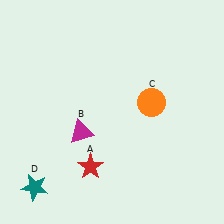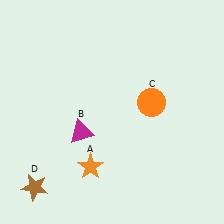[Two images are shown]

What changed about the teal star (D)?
In Image 1, D is teal. In Image 2, it changed to brown.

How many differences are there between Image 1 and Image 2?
There are 2 differences between the two images.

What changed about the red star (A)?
In Image 1, A is red. In Image 2, it changed to orange.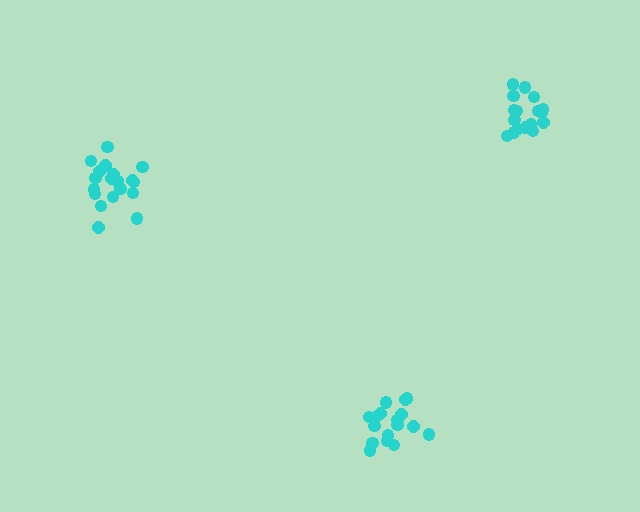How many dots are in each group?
Group 1: 18 dots, Group 2: 19 dots, Group 3: 17 dots (54 total).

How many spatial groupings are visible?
There are 3 spatial groupings.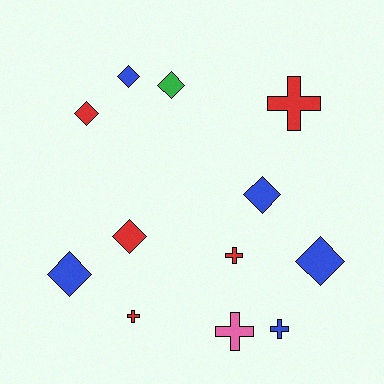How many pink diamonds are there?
There are no pink diamonds.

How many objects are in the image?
There are 12 objects.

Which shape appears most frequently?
Diamond, with 7 objects.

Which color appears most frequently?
Blue, with 5 objects.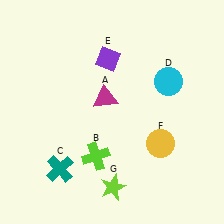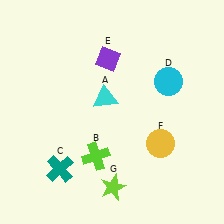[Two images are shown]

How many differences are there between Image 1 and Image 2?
There is 1 difference between the two images.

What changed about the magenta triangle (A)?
In Image 1, A is magenta. In Image 2, it changed to cyan.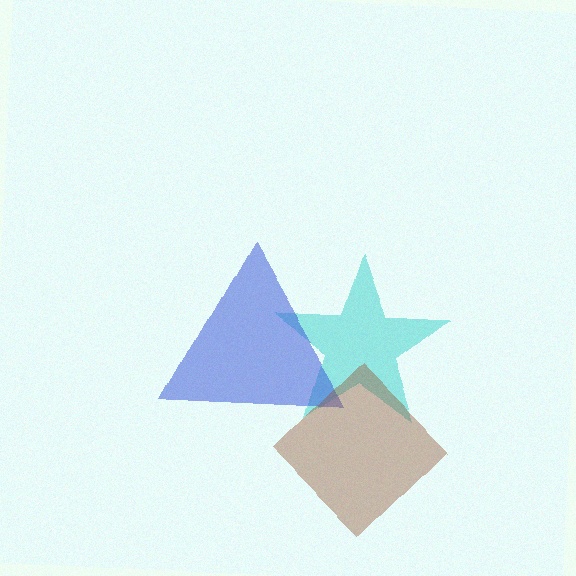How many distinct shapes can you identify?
There are 3 distinct shapes: a cyan star, a blue triangle, a brown diamond.